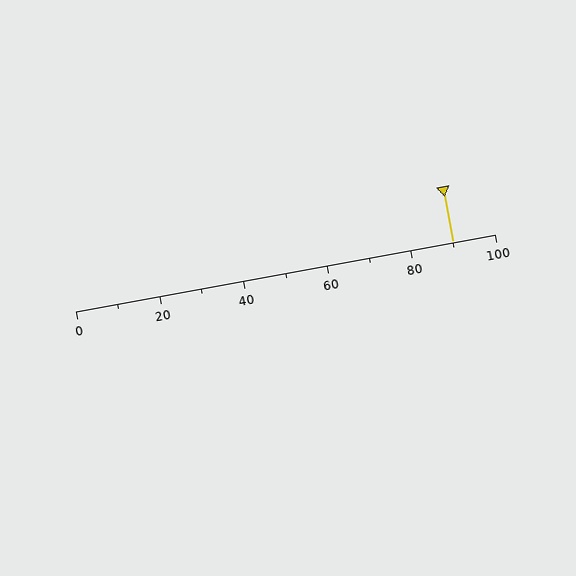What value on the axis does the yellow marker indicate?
The marker indicates approximately 90.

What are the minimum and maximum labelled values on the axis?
The axis runs from 0 to 100.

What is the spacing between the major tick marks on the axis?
The major ticks are spaced 20 apart.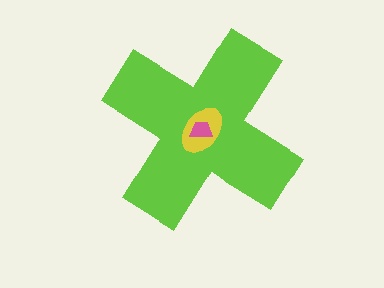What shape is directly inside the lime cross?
The yellow ellipse.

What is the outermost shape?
The lime cross.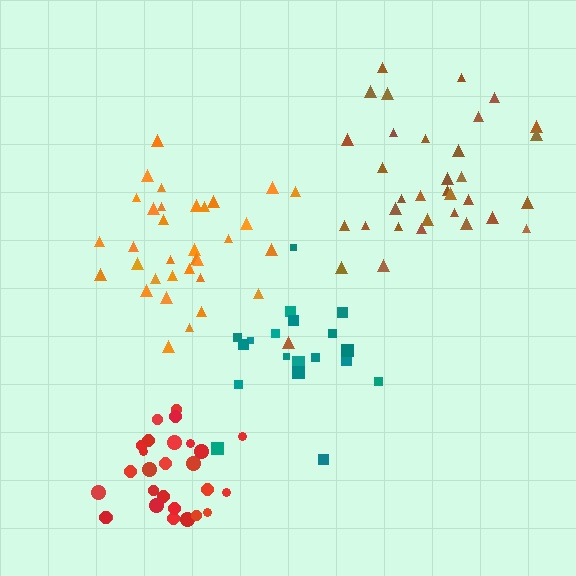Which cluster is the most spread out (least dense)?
Teal.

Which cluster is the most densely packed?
Red.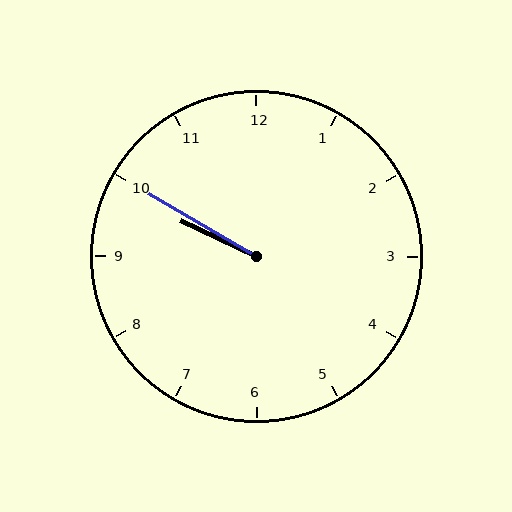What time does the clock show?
9:50.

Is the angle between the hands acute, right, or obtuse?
It is acute.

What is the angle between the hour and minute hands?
Approximately 5 degrees.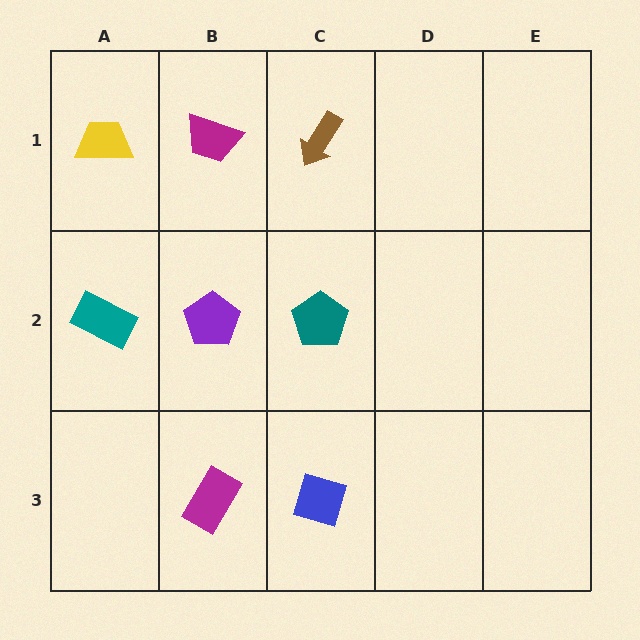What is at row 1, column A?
A yellow trapezoid.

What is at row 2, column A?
A teal rectangle.